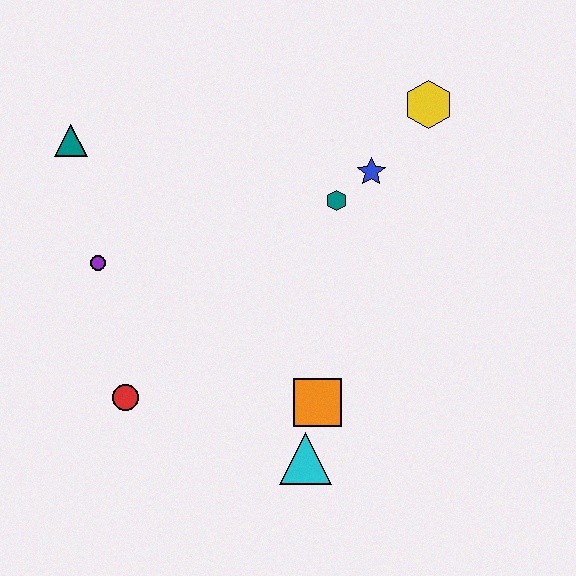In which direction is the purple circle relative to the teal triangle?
The purple circle is below the teal triangle.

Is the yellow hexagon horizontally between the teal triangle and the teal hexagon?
No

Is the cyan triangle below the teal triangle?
Yes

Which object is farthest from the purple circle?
The yellow hexagon is farthest from the purple circle.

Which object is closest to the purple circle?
The teal triangle is closest to the purple circle.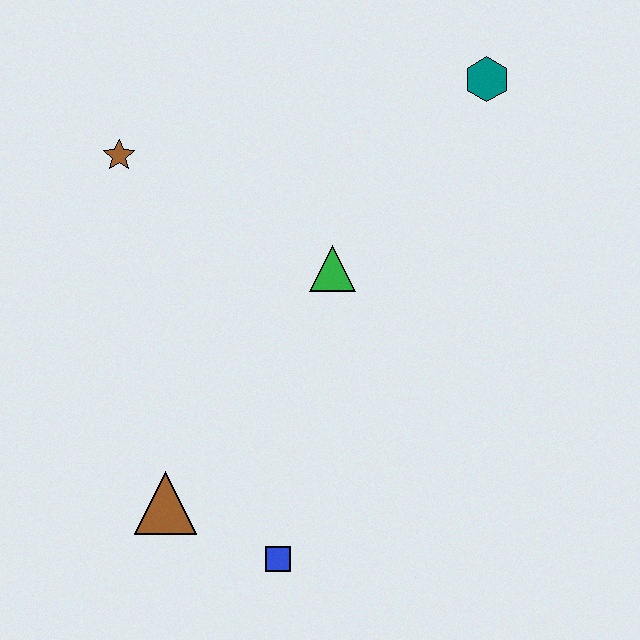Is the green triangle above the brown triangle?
Yes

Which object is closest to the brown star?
The green triangle is closest to the brown star.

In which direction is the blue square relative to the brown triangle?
The blue square is to the right of the brown triangle.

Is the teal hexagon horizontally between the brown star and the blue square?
No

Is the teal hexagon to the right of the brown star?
Yes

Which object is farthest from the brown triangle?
The teal hexagon is farthest from the brown triangle.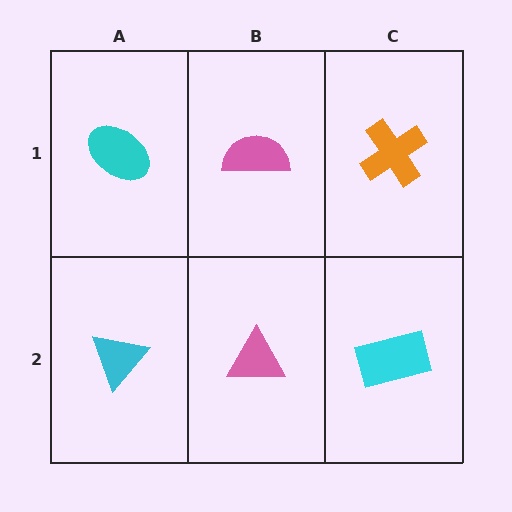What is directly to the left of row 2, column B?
A cyan triangle.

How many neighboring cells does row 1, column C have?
2.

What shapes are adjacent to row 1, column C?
A cyan rectangle (row 2, column C), a pink semicircle (row 1, column B).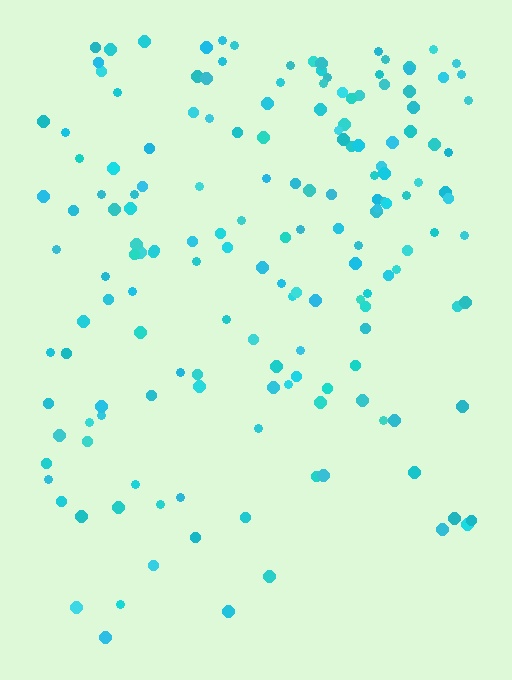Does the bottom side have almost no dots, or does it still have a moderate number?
Still a moderate number, just noticeably fewer than the top.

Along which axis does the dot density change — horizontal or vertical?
Vertical.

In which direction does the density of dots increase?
From bottom to top, with the top side densest.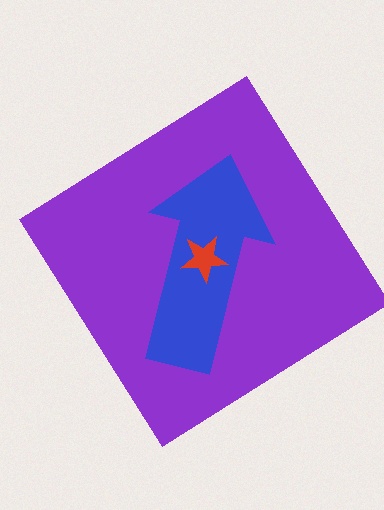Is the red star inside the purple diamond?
Yes.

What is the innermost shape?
The red star.